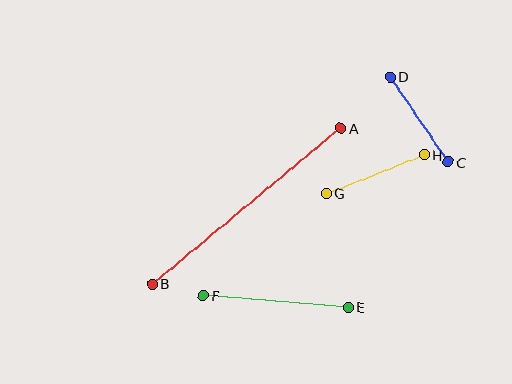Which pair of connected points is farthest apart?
Points A and B are farthest apart.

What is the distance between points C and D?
The distance is approximately 103 pixels.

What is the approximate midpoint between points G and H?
The midpoint is at approximately (375, 174) pixels.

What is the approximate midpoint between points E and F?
The midpoint is at approximately (276, 301) pixels.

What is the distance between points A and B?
The distance is approximately 244 pixels.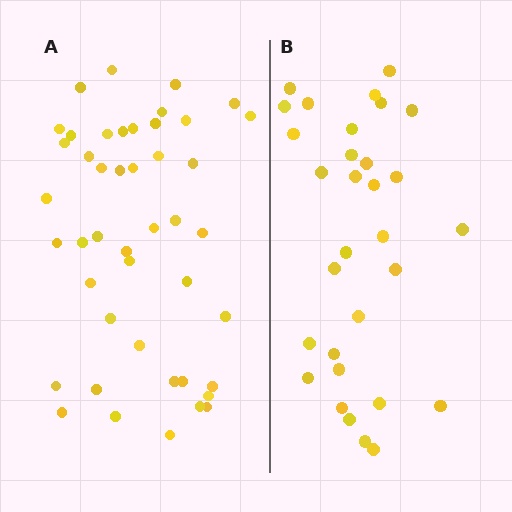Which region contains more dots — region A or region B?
Region A (the left region) has more dots.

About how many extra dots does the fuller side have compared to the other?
Region A has approximately 15 more dots than region B.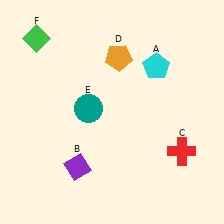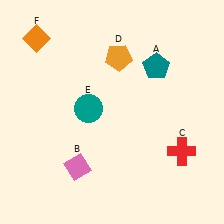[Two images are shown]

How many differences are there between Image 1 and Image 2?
There are 3 differences between the two images.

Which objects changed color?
A changed from cyan to teal. B changed from purple to pink. F changed from green to orange.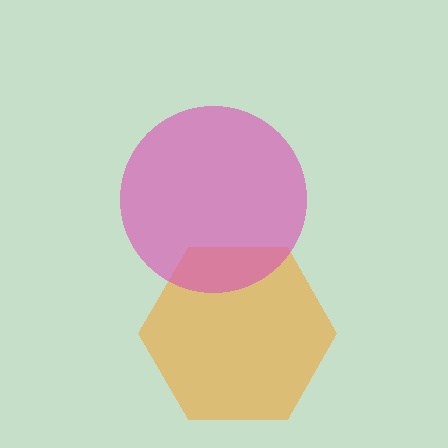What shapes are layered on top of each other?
The layered shapes are: an orange hexagon, a pink circle.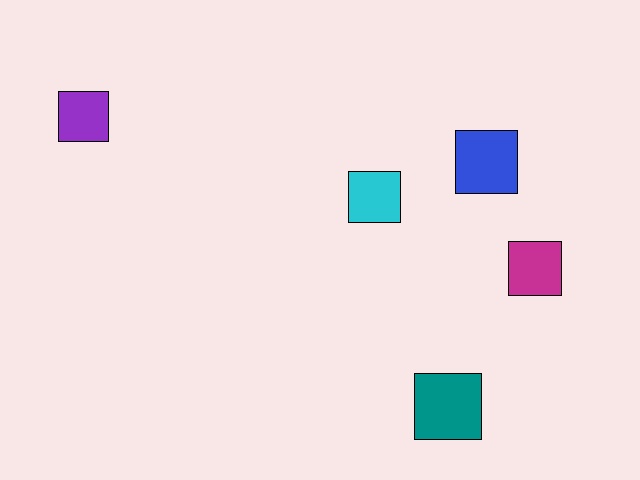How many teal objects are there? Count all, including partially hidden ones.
There is 1 teal object.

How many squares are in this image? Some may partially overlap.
There are 5 squares.